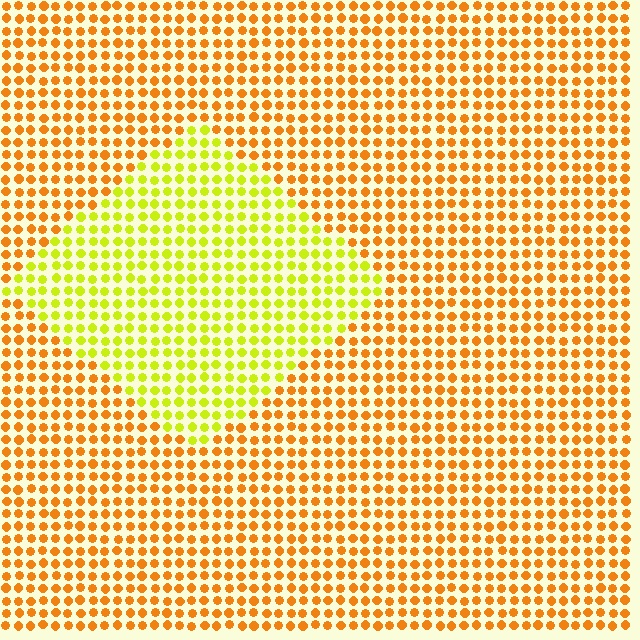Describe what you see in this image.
The image is filled with small orange elements in a uniform arrangement. A diamond-shaped region is visible where the elements are tinted to a slightly different hue, forming a subtle color boundary.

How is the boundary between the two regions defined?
The boundary is defined purely by a slight shift in hue (about 41 degrees). Spacing, size, and orientation are identical on both sides.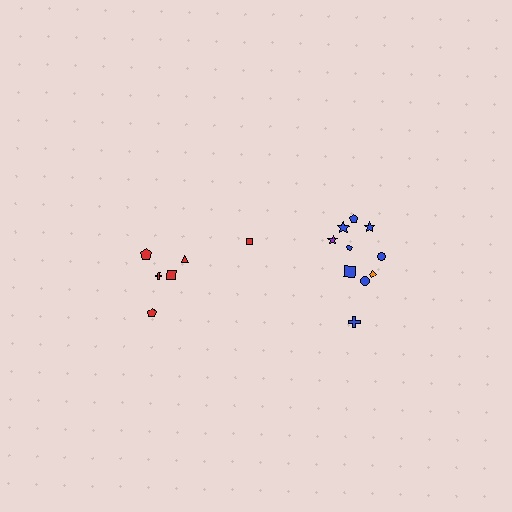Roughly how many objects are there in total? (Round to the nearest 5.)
Roughly 15 objects in total.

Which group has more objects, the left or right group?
The right group.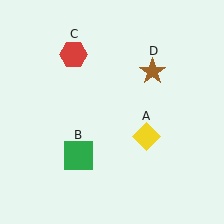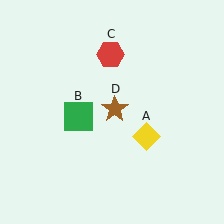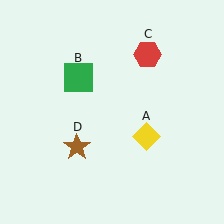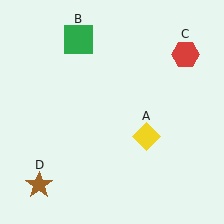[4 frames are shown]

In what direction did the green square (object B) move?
The green square (object B) moved up.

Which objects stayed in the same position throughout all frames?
Yellow diamond (object A) remained stationary.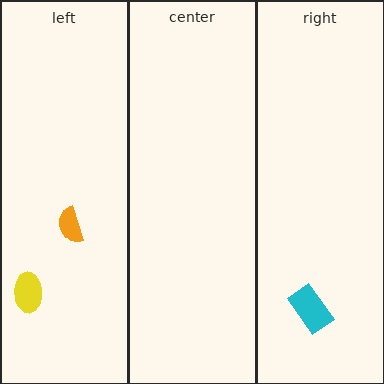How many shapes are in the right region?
1.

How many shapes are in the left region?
2.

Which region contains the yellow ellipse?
The left region.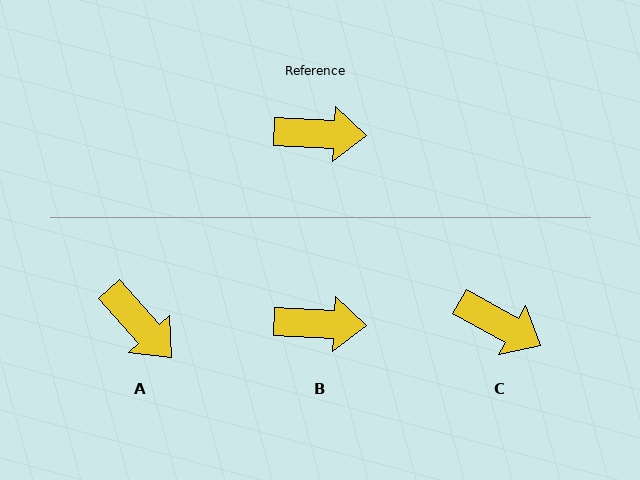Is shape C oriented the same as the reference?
No, it is off by about 26 degrees.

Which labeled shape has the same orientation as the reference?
B.